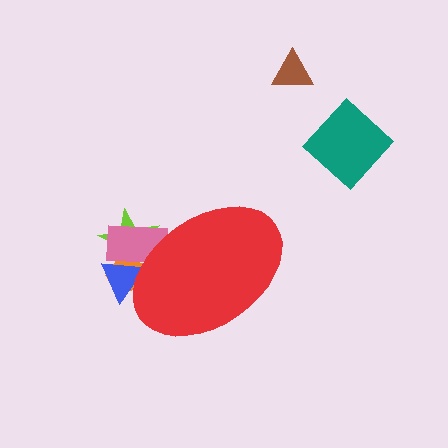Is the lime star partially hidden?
Yes, the lime star is partially hidden behind the red ellipse.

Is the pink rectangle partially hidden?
Yes, the pink rectangle is partially hidden behind the red ellipse.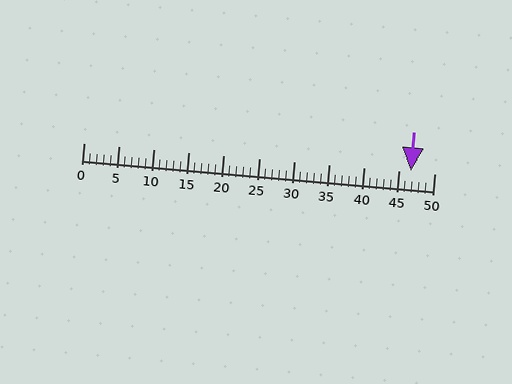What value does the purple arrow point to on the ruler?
The purple arrow points to approximately 47.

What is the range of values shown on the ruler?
The ruler shows values from 0 to 50.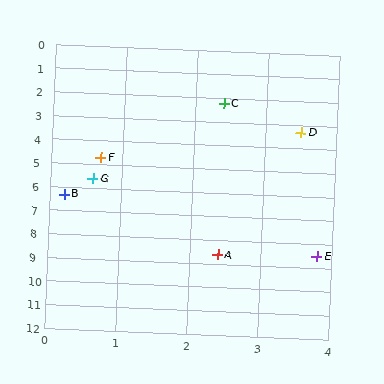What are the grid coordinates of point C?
Point C is at approximately (2.4, 2.2).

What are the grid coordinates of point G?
Point G is at approximately (0.6, 5.6).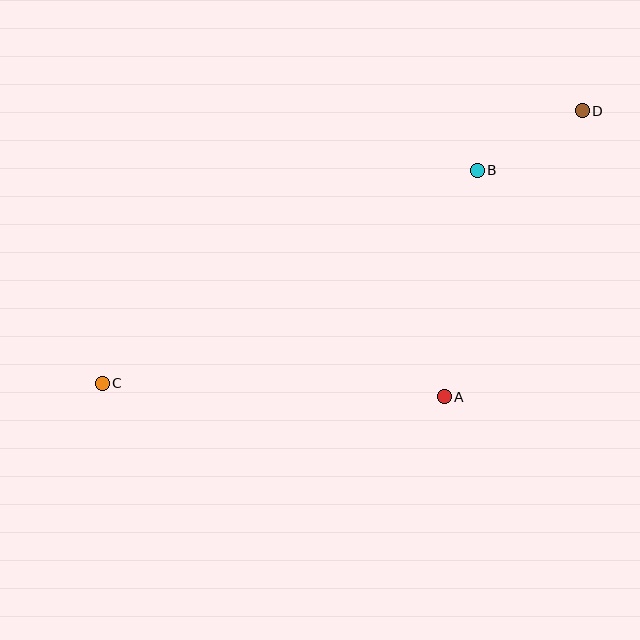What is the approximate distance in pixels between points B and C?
The distance between B and C is approximately 431 pixels.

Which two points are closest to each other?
Points B and D are closest to each other.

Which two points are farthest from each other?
Points C and D are farthest from each other.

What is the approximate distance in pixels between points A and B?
The distance between A and B is approximately 229 pixels.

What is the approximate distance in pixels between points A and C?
The distance between A and C is approximately 342 pixels.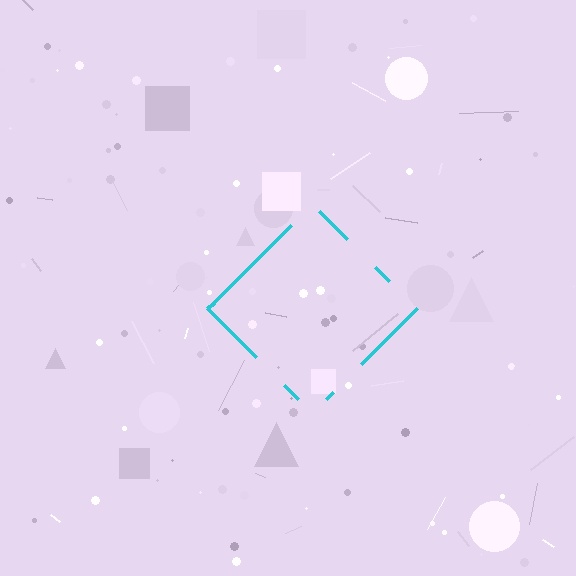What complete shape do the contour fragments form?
The contour fragments form a diamond.